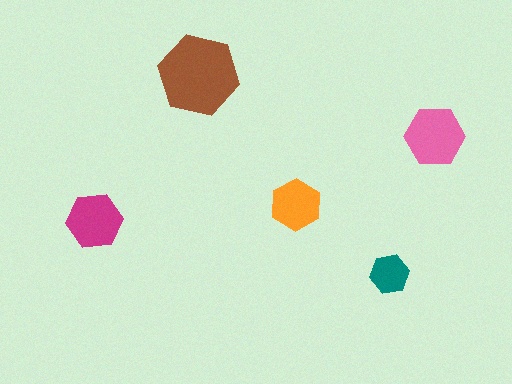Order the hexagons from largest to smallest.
the brown one, the pink one, the magenta one, the orange one, the teal one.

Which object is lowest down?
The teal hexagon is bottommost.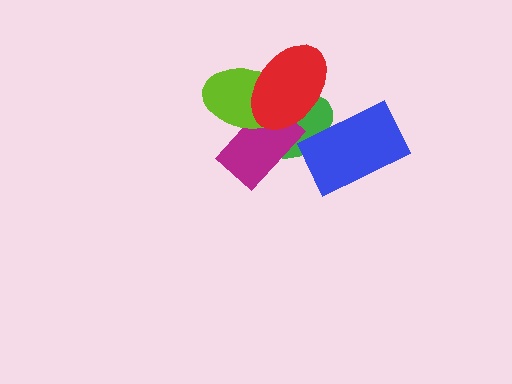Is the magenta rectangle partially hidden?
Yes, it is partially covered by another shape.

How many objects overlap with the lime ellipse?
3 objects overlap with the lime ellipse.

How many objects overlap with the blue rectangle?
1 object overlaps with the blue rectangle.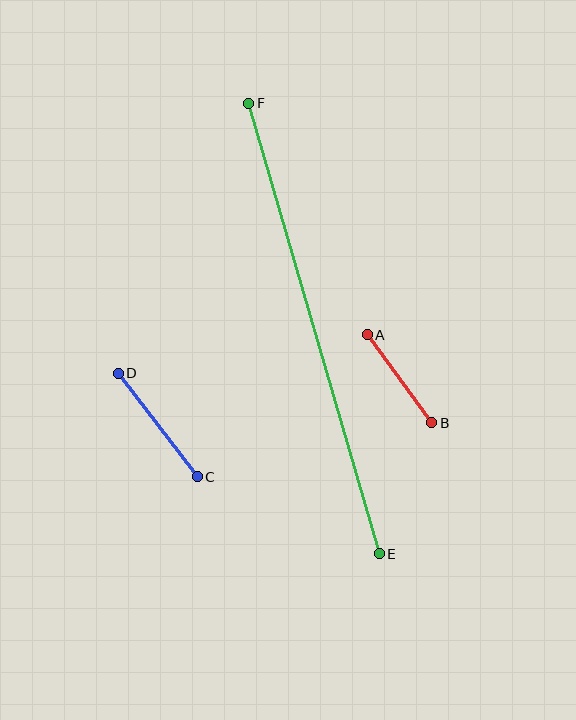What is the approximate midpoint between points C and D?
The midpoint is at approximately (158, 425) pixels.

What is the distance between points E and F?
The distance is approximately 469 pixels.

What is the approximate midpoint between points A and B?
The midpoint is at approximately (399, 379) pixels.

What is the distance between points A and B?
The distance is approximately 109 pixels.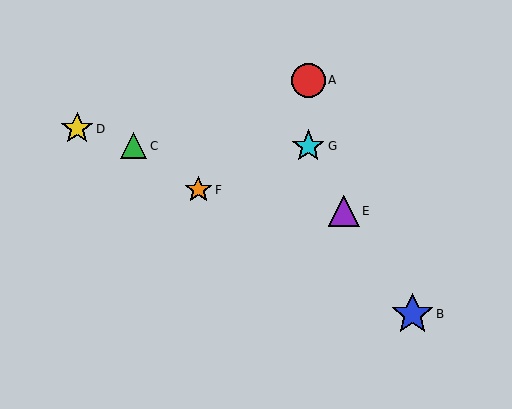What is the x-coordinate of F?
Object F is at x≈198.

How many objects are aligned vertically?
2 objects (A, G) are aligned vertically.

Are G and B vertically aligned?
No, G is at x≈308 and B is at x≈412.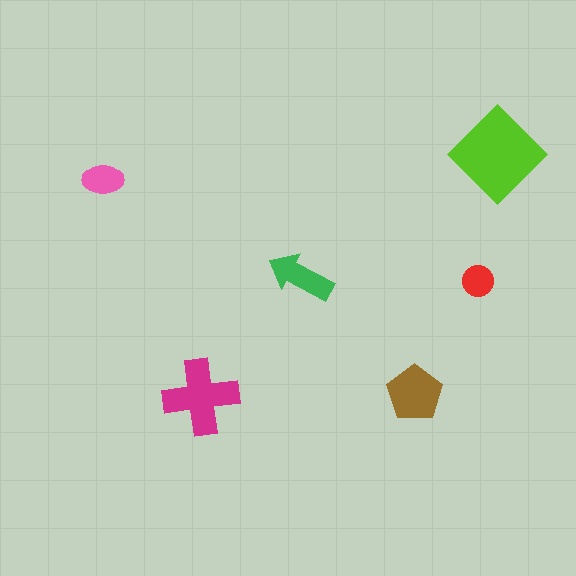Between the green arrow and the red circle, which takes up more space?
The green arrow.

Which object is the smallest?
The red circle.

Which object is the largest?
The lime diamond.